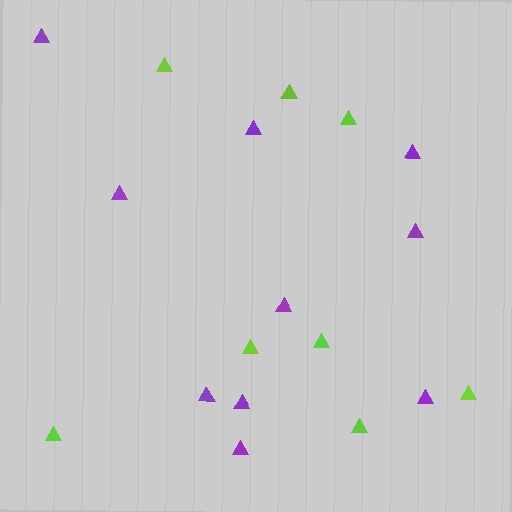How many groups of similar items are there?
There are 2 groups: one group of purple triangles (10) and one group of lime triangles (8).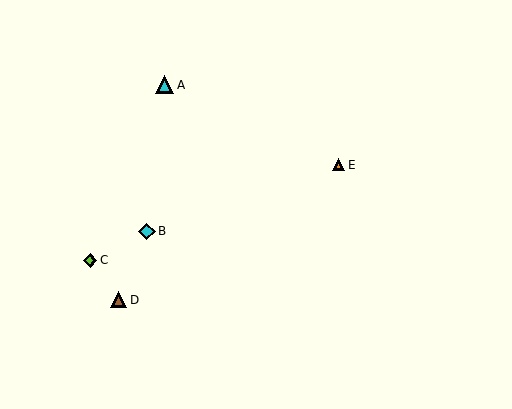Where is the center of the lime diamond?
The center of the lime diamond is at (90, 260).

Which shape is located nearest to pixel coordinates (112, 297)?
The brown triangle (labeled D) at (119, 300) is nearest to that location.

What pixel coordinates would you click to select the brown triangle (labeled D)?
Click at (119, 300) to select the brown triangle D.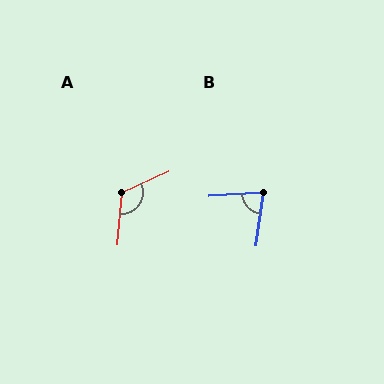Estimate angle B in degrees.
Approximately 77 degrees.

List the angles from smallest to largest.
B (77°), A (120°).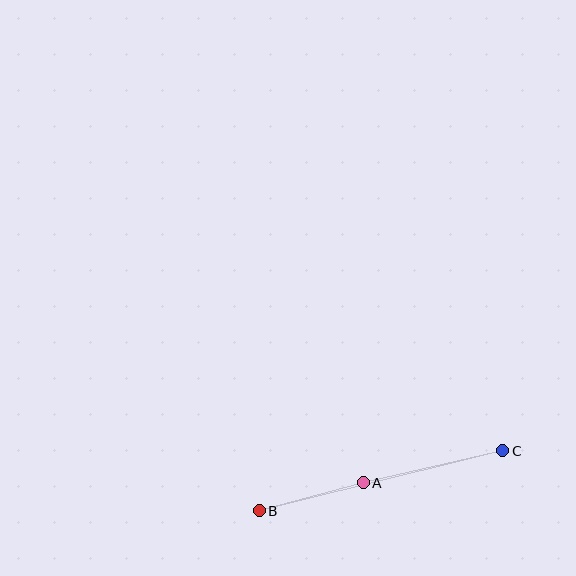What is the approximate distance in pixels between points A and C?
The distance between A and C is approximately 143 pixels.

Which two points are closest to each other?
Points A and B are closest to each other.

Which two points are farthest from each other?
Points B and C are farthest from each other.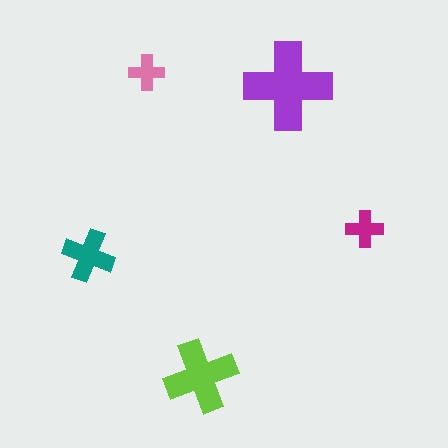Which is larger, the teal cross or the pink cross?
The teal one.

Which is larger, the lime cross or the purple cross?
The purple one.